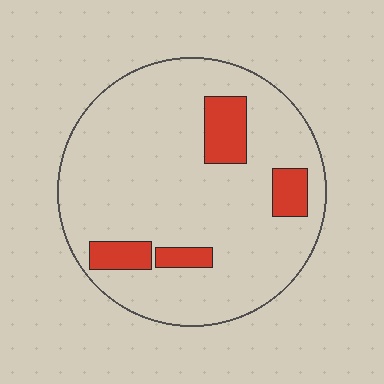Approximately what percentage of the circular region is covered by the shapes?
Approximately 15%.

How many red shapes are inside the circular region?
4.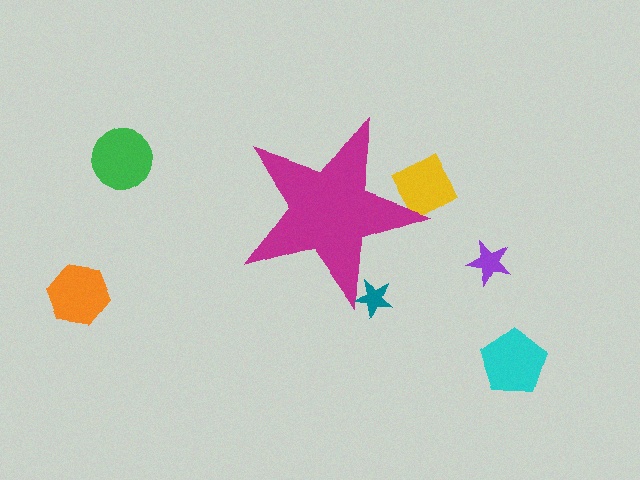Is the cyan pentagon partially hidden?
No, the cyan pentagon is fully visible.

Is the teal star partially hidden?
Yes, the teal star is partially hidden behind the magenta star.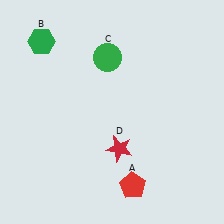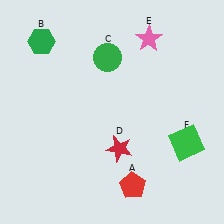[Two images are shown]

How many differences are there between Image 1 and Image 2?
There are 2 differences between the two images.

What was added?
A pink star (E), a green square (F) were added in Image 2.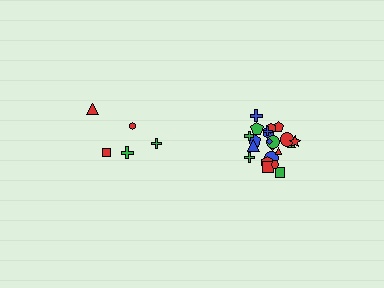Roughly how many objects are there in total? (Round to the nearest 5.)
Roughly 25 objects in total.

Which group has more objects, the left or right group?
The right group.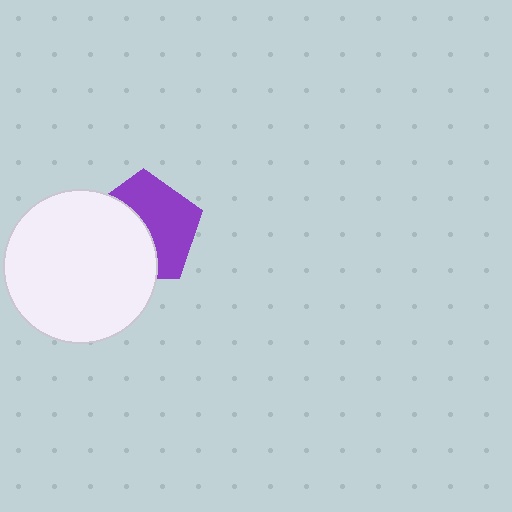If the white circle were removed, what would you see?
You would see the complete purple pentagon.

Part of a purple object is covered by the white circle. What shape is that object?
It is a pentagon.